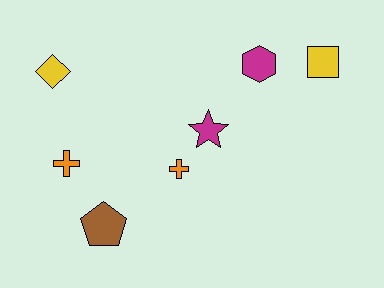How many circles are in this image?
There are no circles.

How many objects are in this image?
There are 7 objects.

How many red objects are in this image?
There are no red objects.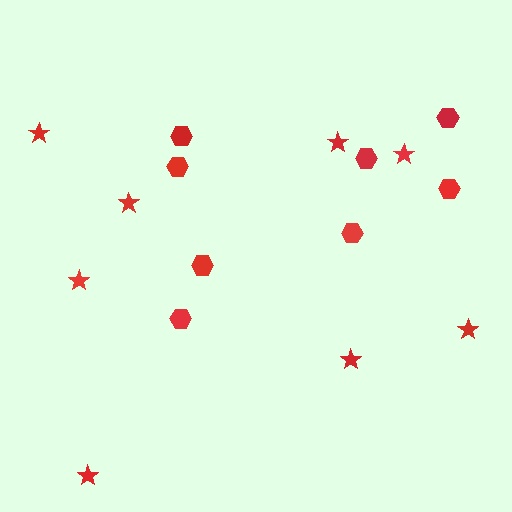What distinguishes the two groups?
There are 2 groups: one group of stars (8) and one group of hexagons (8).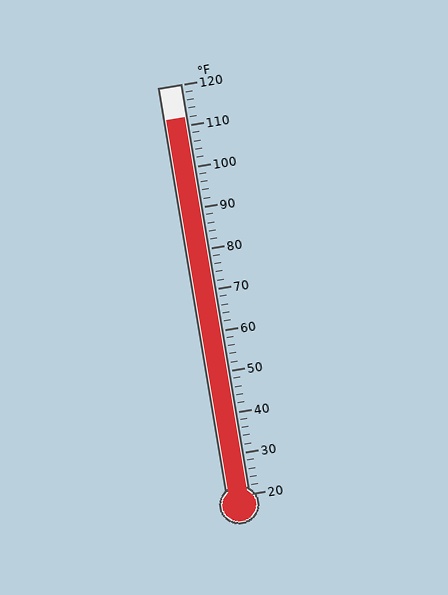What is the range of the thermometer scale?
The thermometer scale ranges from 20°F to 120°F.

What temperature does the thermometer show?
The thermometer shows approximately 112°F.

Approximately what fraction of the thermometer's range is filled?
The thermometer is filled to approximately 90% of its range.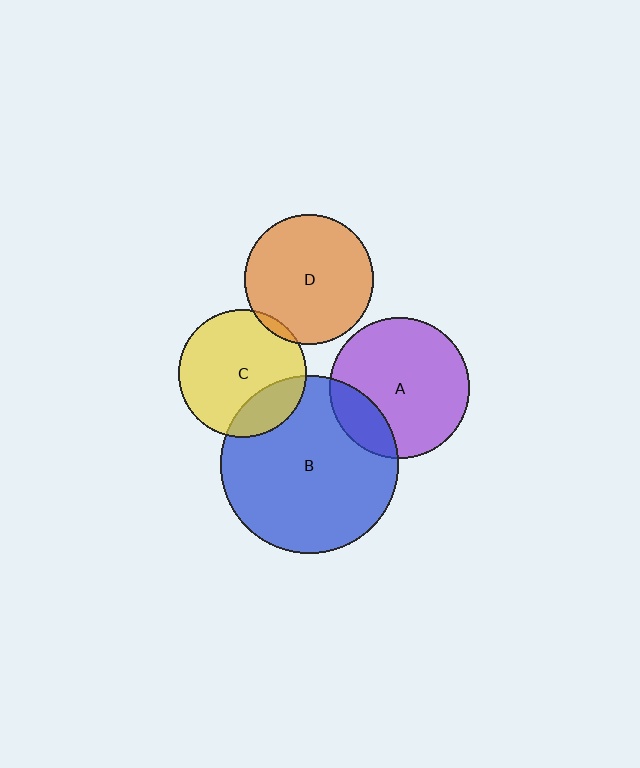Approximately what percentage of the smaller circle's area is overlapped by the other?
Approximately 5%.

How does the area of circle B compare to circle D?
Approximately 1.9 times.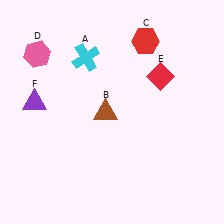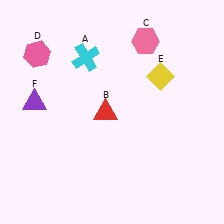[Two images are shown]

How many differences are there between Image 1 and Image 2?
There are 3 differences between the two images.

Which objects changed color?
B changed from brown to red. C changed from red to pink. E changed from red to yellow.